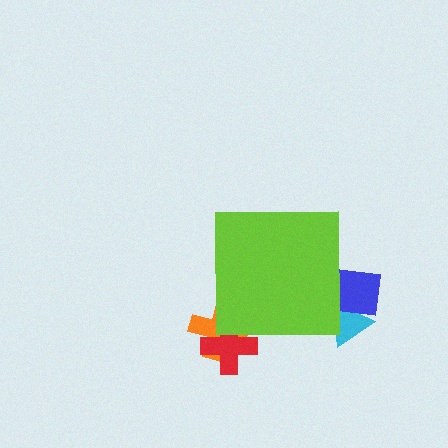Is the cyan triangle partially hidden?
Yes, the cyan triangle is partially hidden behind the lime square.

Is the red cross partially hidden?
Yes, the red cross is partially hidden behind the lime square.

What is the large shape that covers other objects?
A lime square.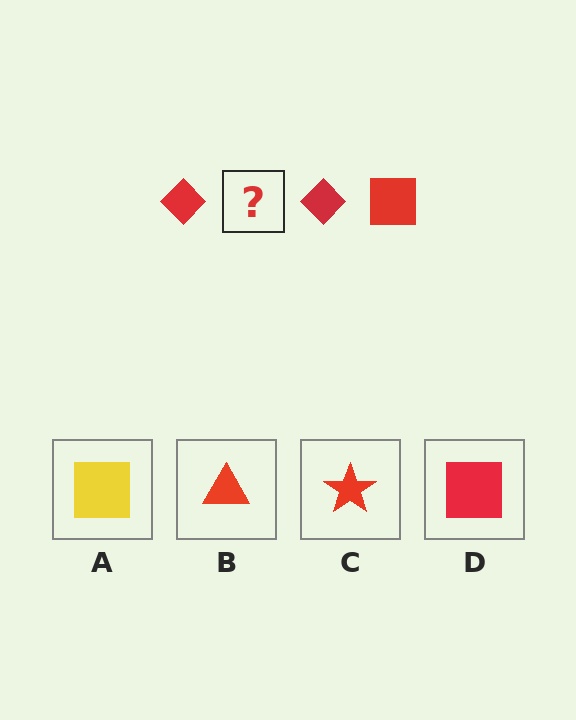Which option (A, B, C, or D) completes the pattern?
D.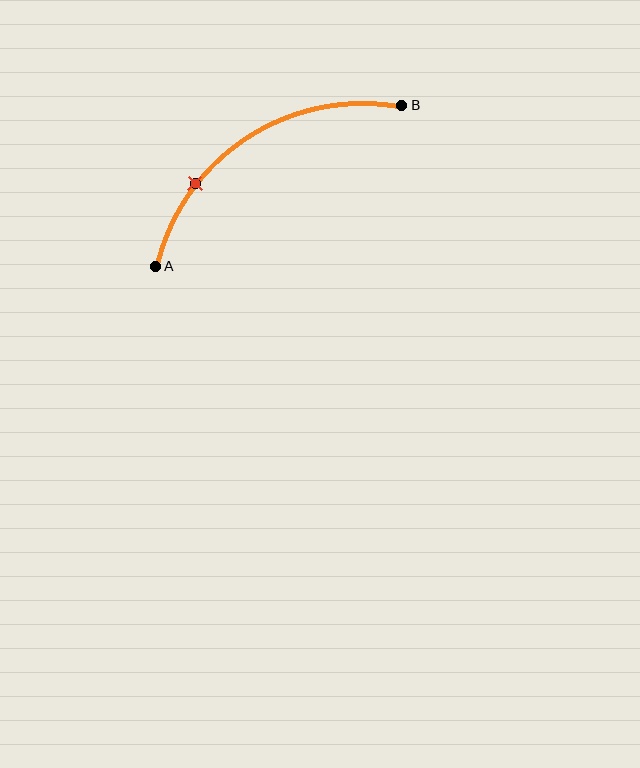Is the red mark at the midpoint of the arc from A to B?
No. The red mark lies on the arc but is closer to endpoint A. The arc midpoint would be at the point on the curve equidistant along the arc from both A and B.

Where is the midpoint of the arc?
The arc midpoint is the point on the curve farthest from the straight line joining A and B. It sits above that line.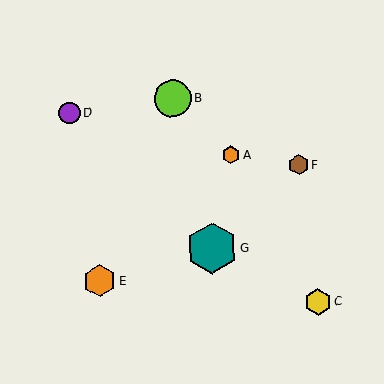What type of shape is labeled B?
Shape B is a lime circle.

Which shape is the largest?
The teal hexagon (labeled G) is the largest.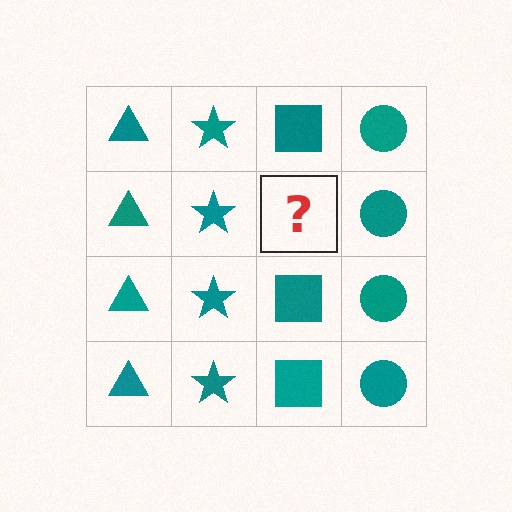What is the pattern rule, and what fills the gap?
The rule is that each column has a consistent shape. The gap should be filled with a teal square.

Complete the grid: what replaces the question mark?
The question mark should be replaced with a teal square.